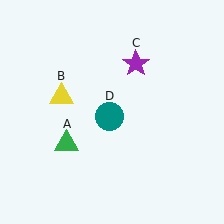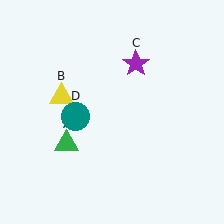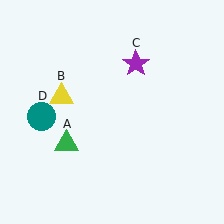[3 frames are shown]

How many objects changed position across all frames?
1 object changed position: teal circle (object D).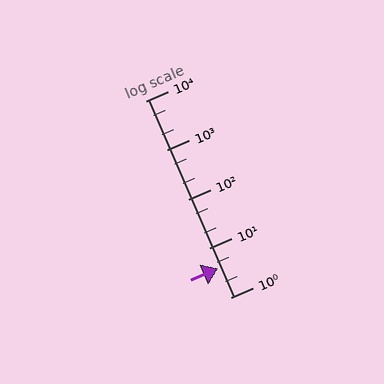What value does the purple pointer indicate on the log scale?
The pointer indicates approximately 3.8.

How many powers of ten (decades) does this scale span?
The scale spans 4 decades, from 1 to 10000.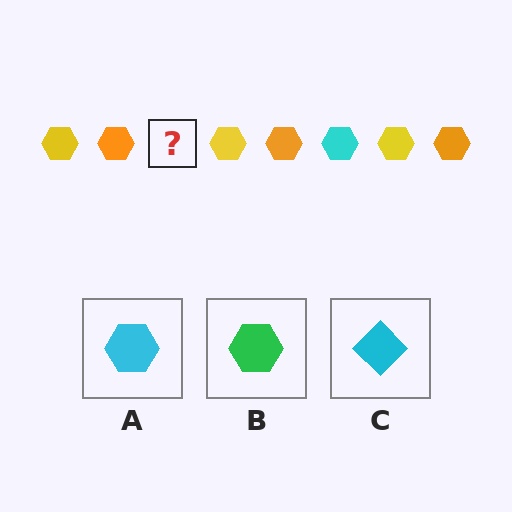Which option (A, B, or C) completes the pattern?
A.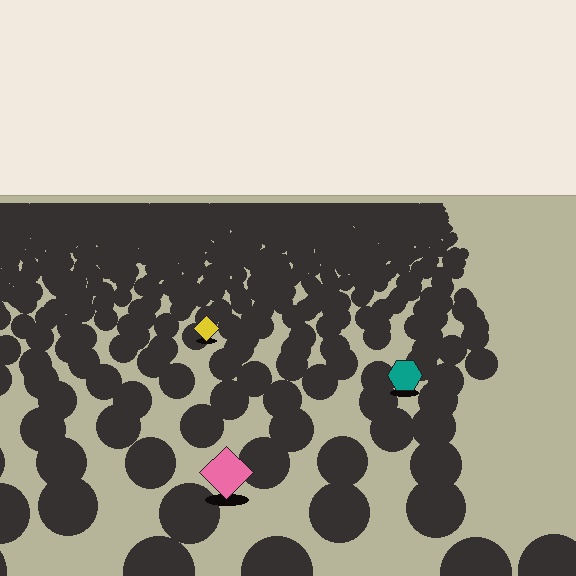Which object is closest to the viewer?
The pink diamond is closest. The texture marks near it are larger and more spread out.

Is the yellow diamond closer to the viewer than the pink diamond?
No. The pink diamond is closer — you can tell from the texture gradient: the ground texture is coarser near it.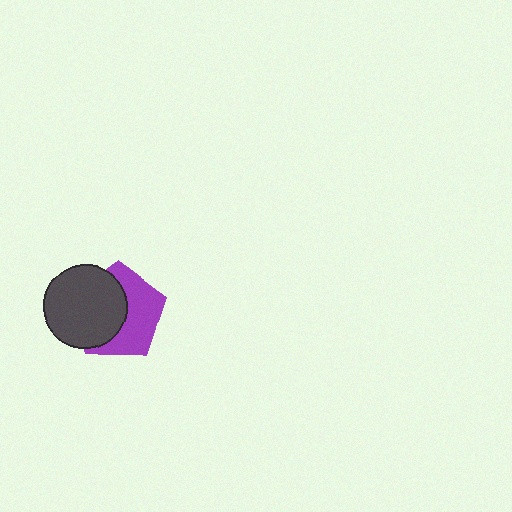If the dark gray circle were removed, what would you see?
You would see the complete purple pentagon.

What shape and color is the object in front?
The object in front is a dark gray circle.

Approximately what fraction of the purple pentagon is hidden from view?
Roughly 51% of the purple pentagon is hidden behind the dark gray circle.